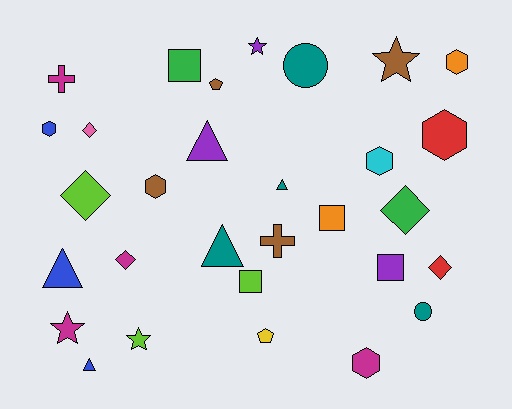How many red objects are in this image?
There are 2 red objects.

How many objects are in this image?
There are 30 objects.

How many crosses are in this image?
There are 2 crosses.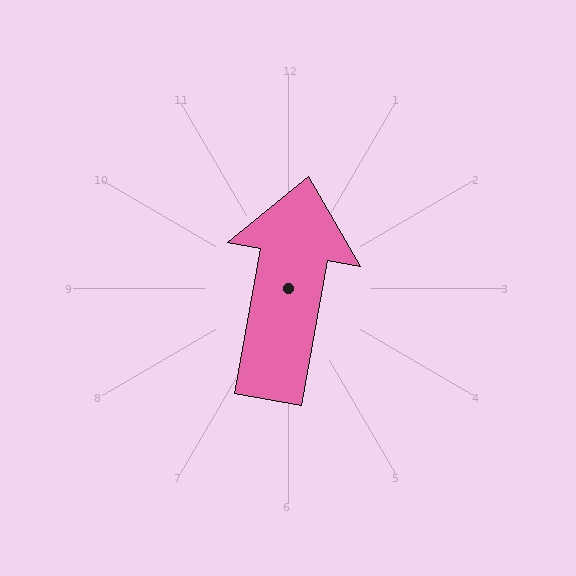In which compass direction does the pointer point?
North.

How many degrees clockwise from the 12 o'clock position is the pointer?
Approximately 10 degrees.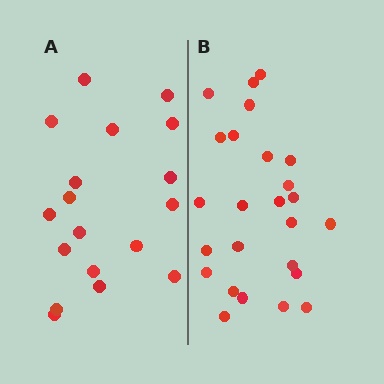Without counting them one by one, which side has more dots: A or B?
Region B (the right region) has more dots.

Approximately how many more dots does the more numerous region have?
Region B has roughly 8 or so more dots than region A.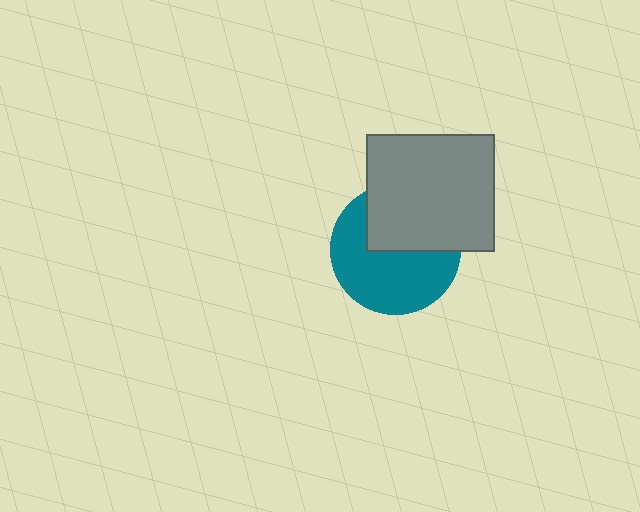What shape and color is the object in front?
The object in front is a gray rectangle.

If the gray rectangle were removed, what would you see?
You would see the complete teal circle.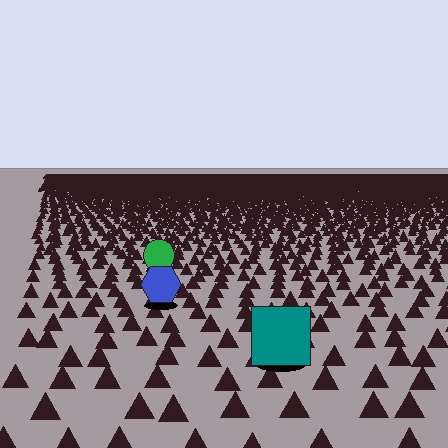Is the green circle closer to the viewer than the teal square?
No. The teal square is closer — you can tell from the texture gradient: the ground texture is coarser near it.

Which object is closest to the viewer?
The teal square is closest. The texture marks near it are larger and more spread out.